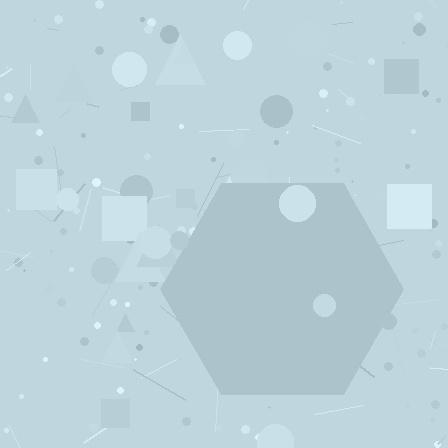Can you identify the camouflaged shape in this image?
The camouflaged shape is a hexagon.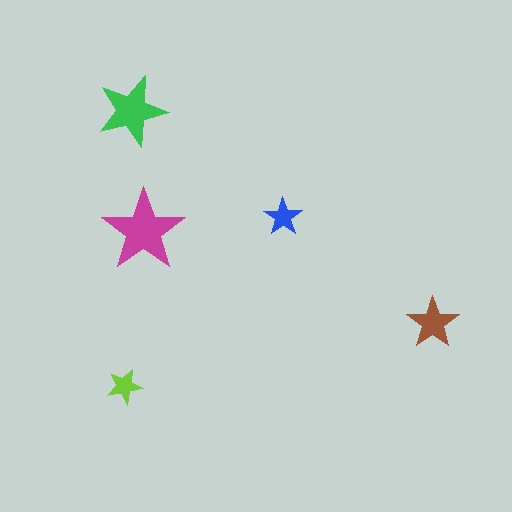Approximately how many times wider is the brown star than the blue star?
About 1.5 times wider.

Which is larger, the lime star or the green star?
The green one.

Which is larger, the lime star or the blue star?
The blue one.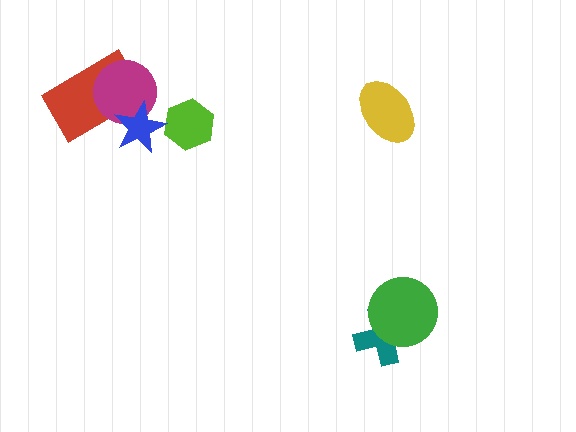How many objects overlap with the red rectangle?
2 objects overlap with the red rectangle.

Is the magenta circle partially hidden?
Yes, it is partially covered by another shape.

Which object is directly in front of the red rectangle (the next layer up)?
The magenta circle is directly in front of the red rectangle.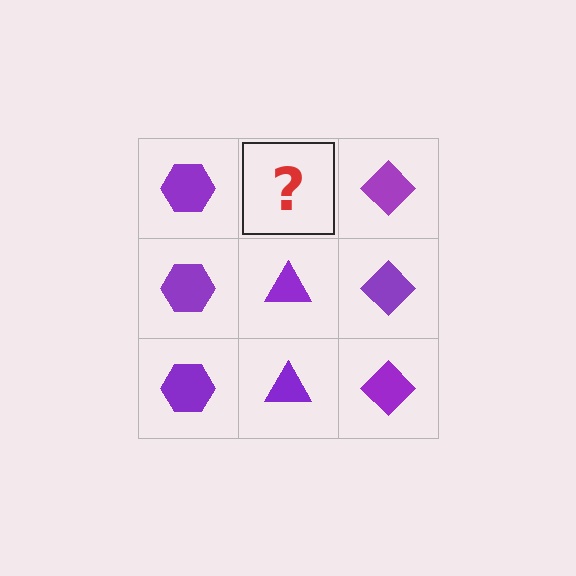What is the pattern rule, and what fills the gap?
The rule is that each column has a consistent shape. The gap should be filled with a purple triangle.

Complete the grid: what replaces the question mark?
The question mark should be replaced with a purple triangle.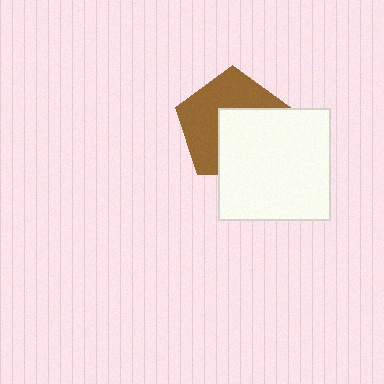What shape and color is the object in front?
The object in front is a white square.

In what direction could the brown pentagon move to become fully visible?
The brown pentagon could move toward the upper-left. That would shift it out from behind the white square entirely.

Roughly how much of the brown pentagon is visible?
About half of it is visible (roughly 52%).